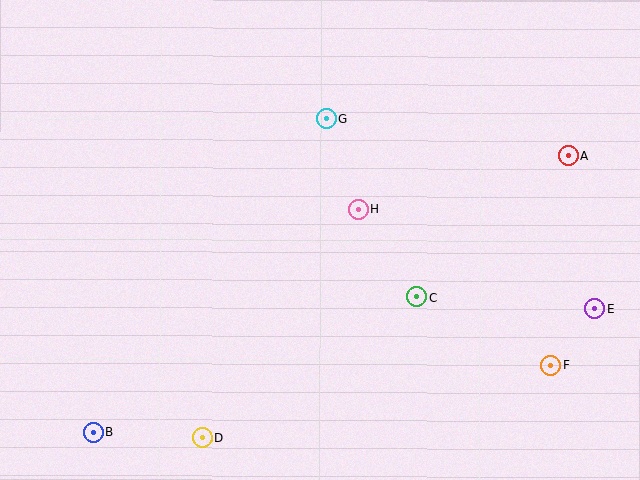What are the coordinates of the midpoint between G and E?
The midpoint between G and E is at (460, 214).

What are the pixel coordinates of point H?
Point H is at (359, 210).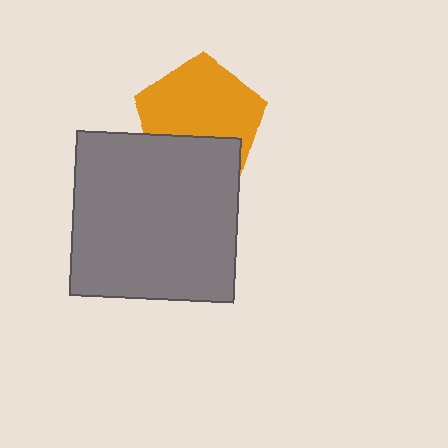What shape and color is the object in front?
The object in front is a gray square.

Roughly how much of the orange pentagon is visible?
Most of it is visible (roughly 68%).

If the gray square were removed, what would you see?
You would see the complete orange pentagon.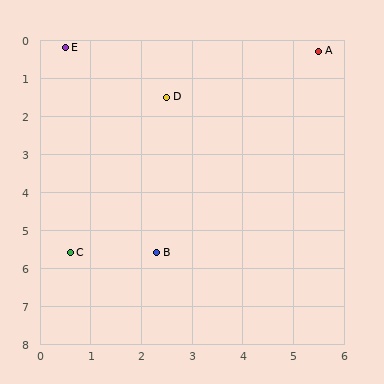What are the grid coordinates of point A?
Point A is at approximately (5.5, 0.3).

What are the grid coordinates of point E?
Point E is at approximately (0.5, 0.2).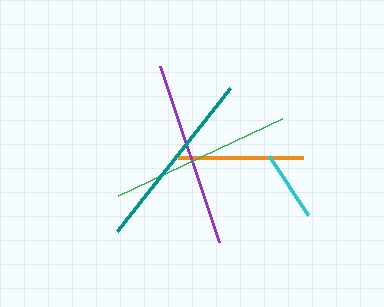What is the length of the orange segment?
The orange segment is approximately 125 pixels long.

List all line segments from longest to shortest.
From longest to shortest: purple, teal, green, orange, cyan.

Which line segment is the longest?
The purple line is the longest at approximately 185 pixels.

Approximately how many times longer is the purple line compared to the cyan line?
The purple line is approximately 2.6 times the length of the cyan line.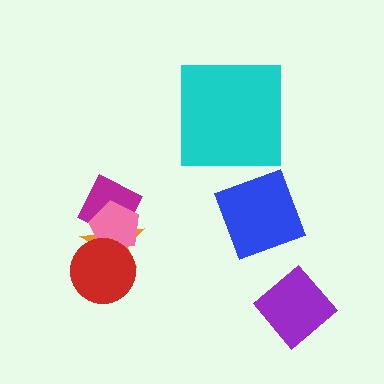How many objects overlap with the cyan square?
0 objects overlap with the cyan square.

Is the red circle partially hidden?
No, no other shape covers it.